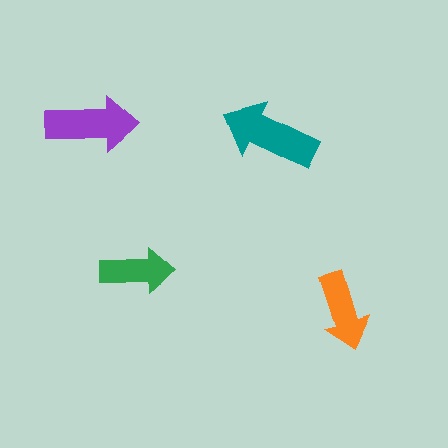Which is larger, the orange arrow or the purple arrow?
The purple one.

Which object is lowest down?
The orange arrow is bottommost.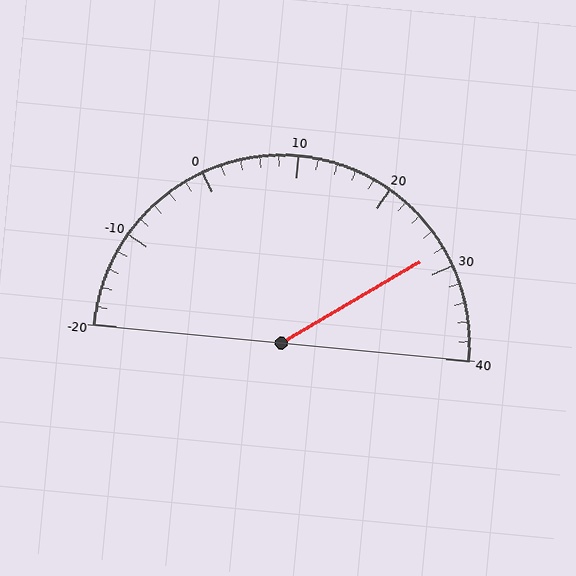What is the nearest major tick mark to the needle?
The nearest major tick mark is 30.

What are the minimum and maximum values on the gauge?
The gauge ranges from -20 to 40.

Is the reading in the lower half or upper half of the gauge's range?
The reading is in the upper half of the range (-20 to 40).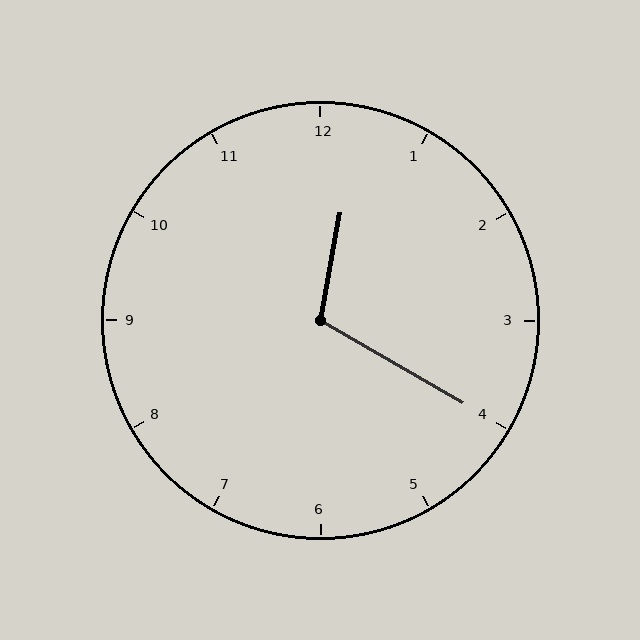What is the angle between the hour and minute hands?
Approximately 110 degrees.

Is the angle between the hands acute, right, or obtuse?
It is obtuse.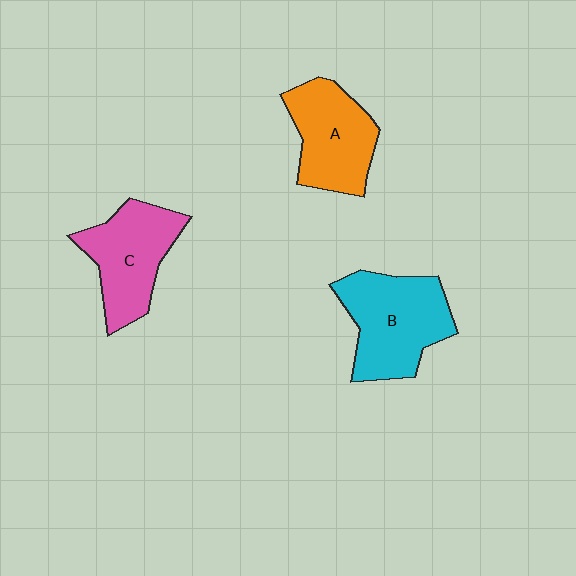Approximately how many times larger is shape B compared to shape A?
Approximately 1.2 times.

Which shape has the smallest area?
Shape A (orange).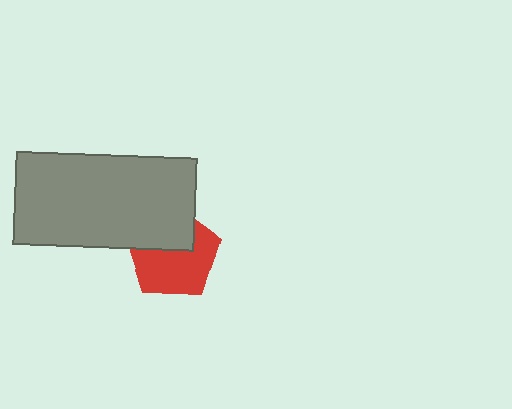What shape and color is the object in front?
The object in front is a gray rectangle.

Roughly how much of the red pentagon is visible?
About half of it is visible (roughly 63%).